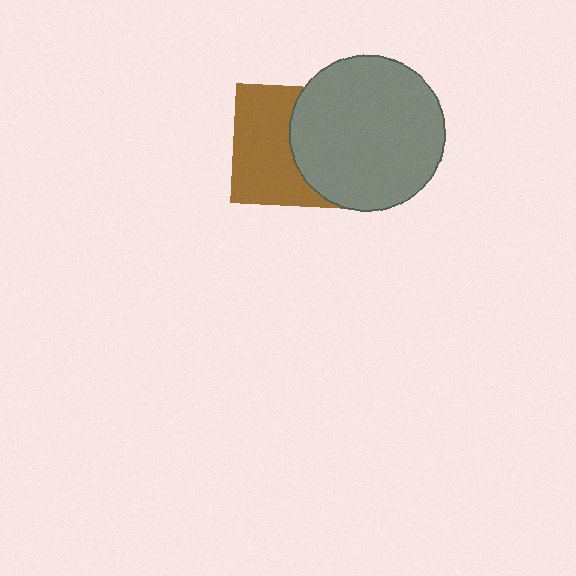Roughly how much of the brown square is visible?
About half of it is visible (roughly 55%).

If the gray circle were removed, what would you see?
You would see the complete brown square.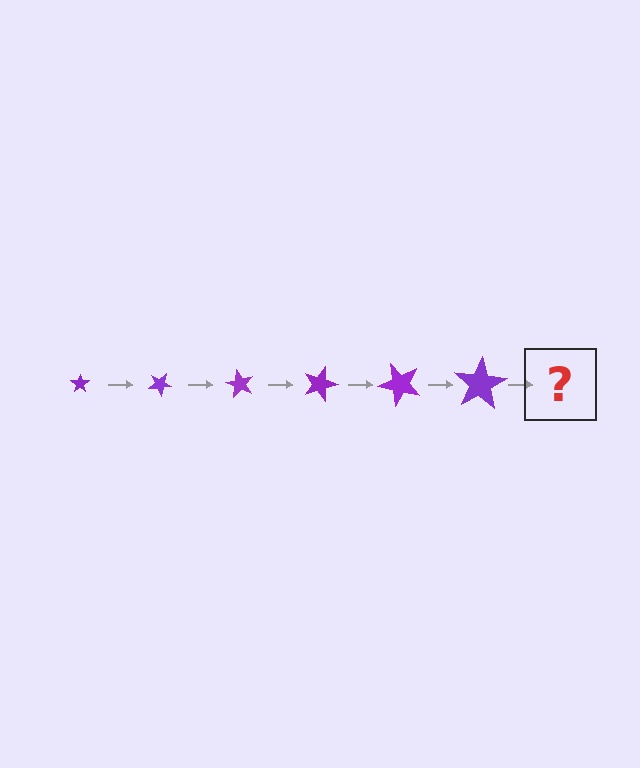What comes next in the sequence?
The next element should be a star, larger than the previous one and rotated 180 degrees from the start.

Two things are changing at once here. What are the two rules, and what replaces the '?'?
The two rules are that the star grows larger each step and it rotates 30 degrees each step. The '?' should be a star, larger than the previous one and rotated 180 degrees from the start.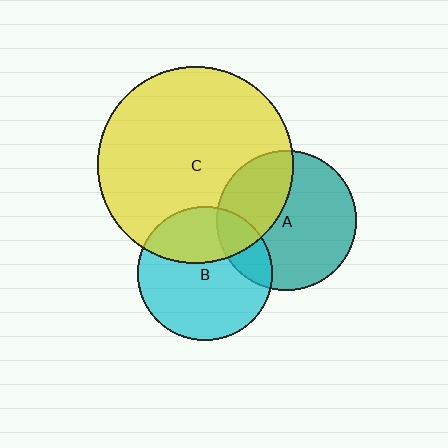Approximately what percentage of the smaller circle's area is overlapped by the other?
Approximately 20%.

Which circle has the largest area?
Circle C (yellow).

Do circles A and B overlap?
Yes.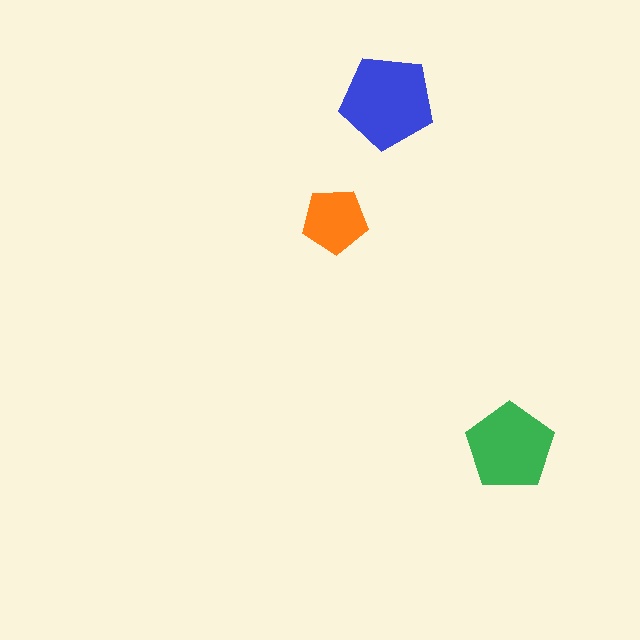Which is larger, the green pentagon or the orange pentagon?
The green one.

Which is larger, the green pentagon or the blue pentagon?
The blue one.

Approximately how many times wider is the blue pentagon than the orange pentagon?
About 1.5 times wider.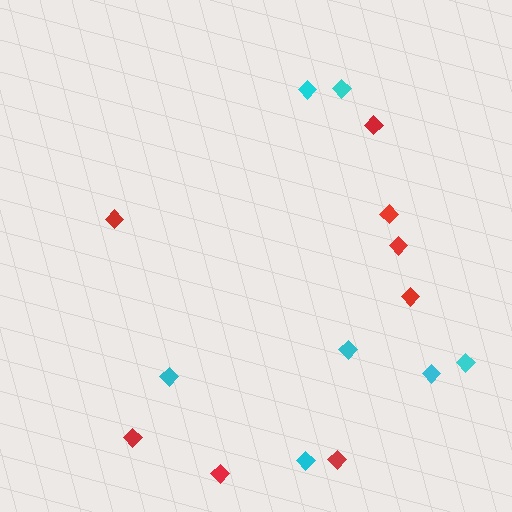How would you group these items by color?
There are 2 groups: one group of red diamonds (8) and one group of cyan diamonds (7).